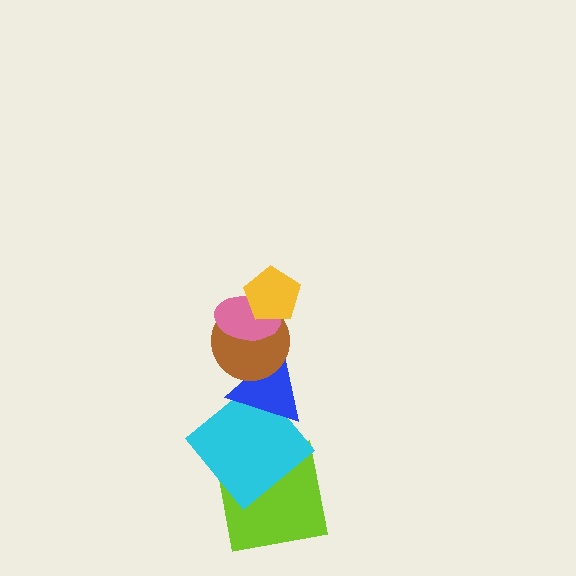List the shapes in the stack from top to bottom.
From top to bottom: the yellow pentagon, the pink ellipse, the brown circle, the blue triangle, the cyan diamond, the lime square.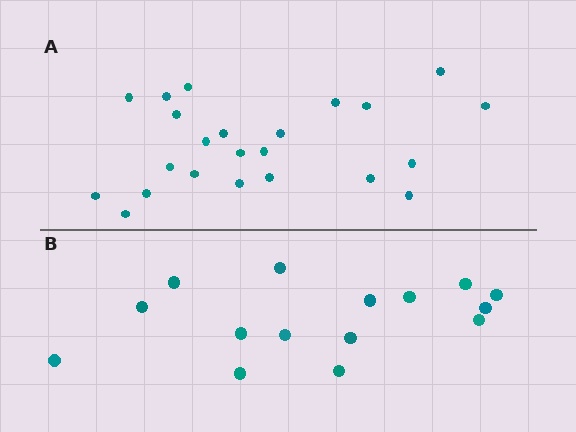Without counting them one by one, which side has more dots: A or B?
Region A (the top region) has more dots.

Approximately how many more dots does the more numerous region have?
Region A has roughly 8 or so more dots than region B.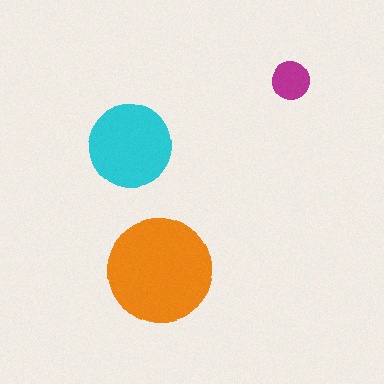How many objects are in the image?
There are 3 objects in the image.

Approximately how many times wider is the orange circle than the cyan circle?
About 1.5 times wider.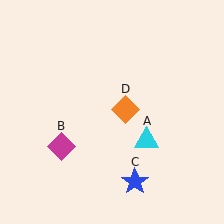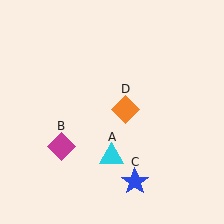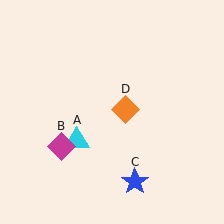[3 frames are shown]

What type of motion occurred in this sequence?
The cyan triangle (object A) rotated clockwise around the center of the scene.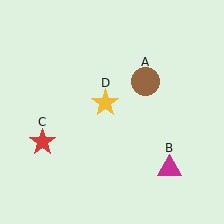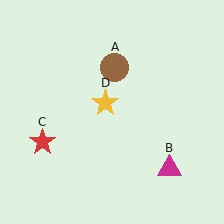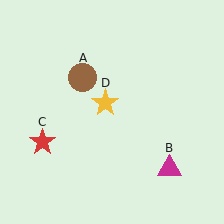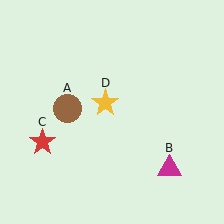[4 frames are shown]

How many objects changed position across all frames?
1 object changed position: brown circle (object A).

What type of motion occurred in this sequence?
The brown circle (object A) rotated counterclockwise around the center of the scene.